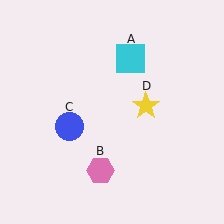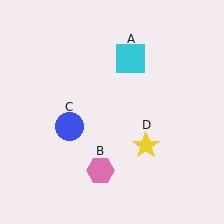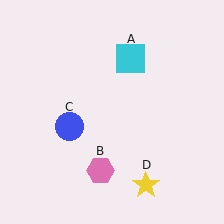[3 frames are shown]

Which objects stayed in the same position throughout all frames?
Cyan square (object A) and pink hexagon (object B) and blue circle (object C) remained stationary.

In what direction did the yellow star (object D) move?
The yellow star (object D) moved down.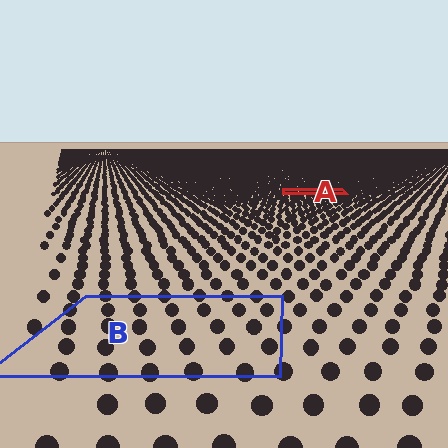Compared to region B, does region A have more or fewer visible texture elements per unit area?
Region A has more texture elements per unit area — they are packed more densely because it is farther away.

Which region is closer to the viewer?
Region B is closer. The texture elements there are larger and more spread out.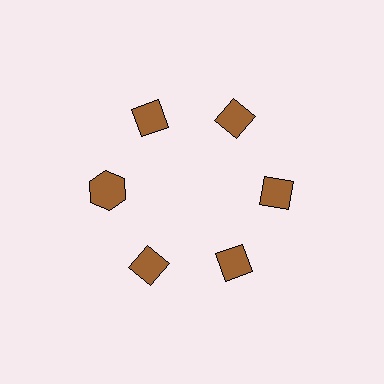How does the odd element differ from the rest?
It has a different shape: hexagon instead of diamond.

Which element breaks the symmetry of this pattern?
The brown hexagon at roughly the 9 o'clock position breaks the symmetry. All other shapes are brown diamonds.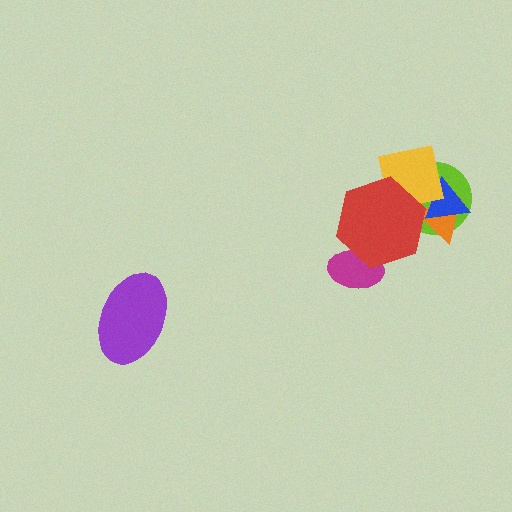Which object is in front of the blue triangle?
The yellow square is in front of the blue triangle.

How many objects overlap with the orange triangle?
3 objects overlap with the orange triangle.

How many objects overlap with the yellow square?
3 objects overlap with the yellow square.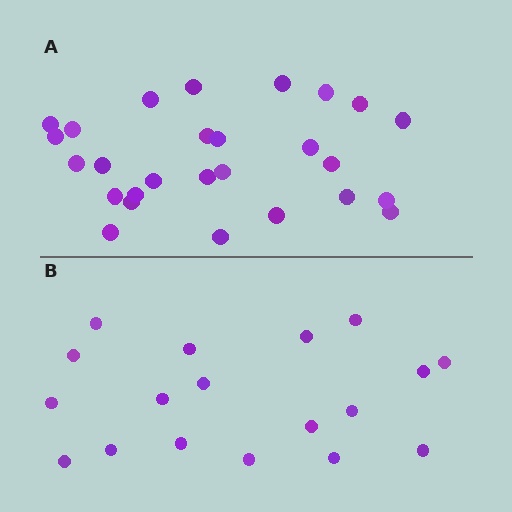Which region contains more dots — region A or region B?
Region A (the top region) has more dots.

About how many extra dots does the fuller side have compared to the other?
Region A has roughly 8 or so more dots than region B.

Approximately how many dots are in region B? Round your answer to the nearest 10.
About 20 dots. (The exact count is 18, which rounds to 20.)